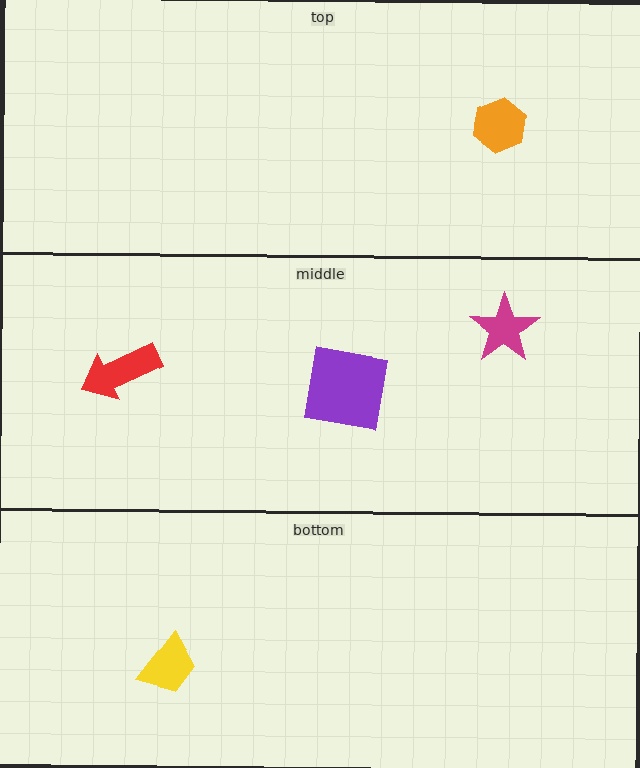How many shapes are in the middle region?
3.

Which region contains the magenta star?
The middle region.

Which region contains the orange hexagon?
The top region.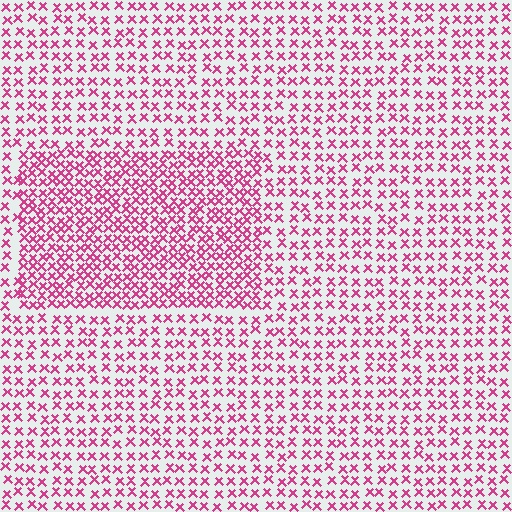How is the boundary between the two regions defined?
The boundary is defined by a change in element density (approximately 1.8x ratio). All elements are the same color, size, and shape.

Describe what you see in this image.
The image contains small magenta elements arranged at two different densities. A rectangle-shaped region is visible where the elements are more densely packed than the surrounding area.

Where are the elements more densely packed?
The elements are more densely packed inside the rectangle boundary.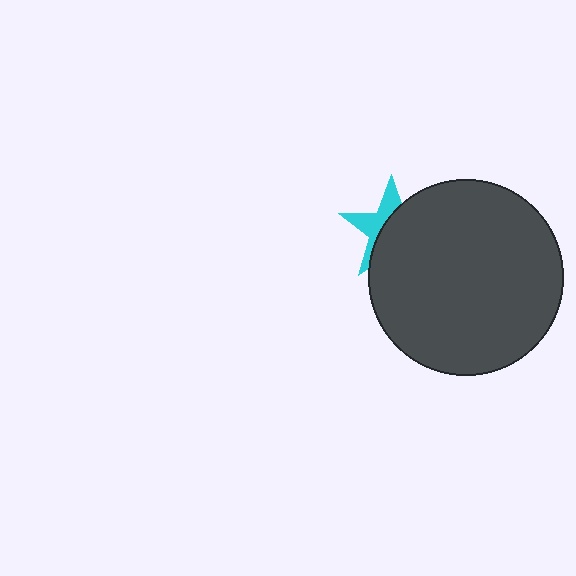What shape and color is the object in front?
The object in front is a dark gray circle.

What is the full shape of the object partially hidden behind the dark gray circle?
The partially hidden object is a cyan star.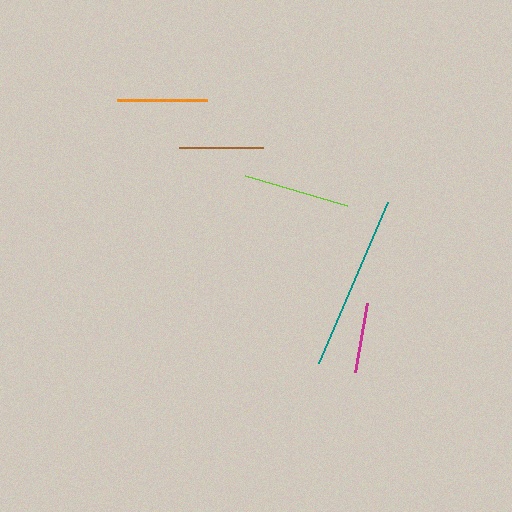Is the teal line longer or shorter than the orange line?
The teal line is longer than the orange line.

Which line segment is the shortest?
The magenta line is the shortest at approximately 70 pixels.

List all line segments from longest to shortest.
From longest to shortest: teal, lime, orange, brown, magenta.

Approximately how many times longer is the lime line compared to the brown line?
The lime line is approximately 1.3 times the length of the brown line.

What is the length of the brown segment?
The brown segment is approximately 84 pixels long.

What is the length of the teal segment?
The teal segment is approximately 176 pixels long.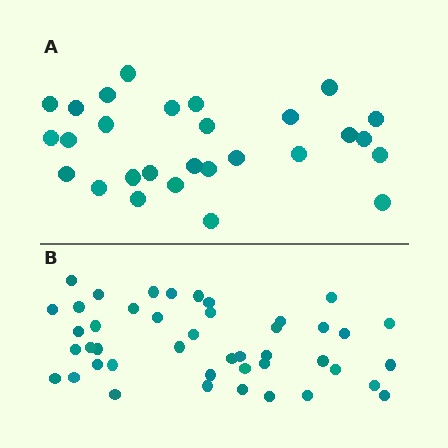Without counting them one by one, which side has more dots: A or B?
Region B (the bottom region) has more dots.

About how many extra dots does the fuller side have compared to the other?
Region B has approximately 15 more dots than region A.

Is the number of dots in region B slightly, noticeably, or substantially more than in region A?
Region B has substantially more. The ratio is roughly 1.6 to 1.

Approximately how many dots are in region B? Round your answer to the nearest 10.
About 40 dots. (The exact count is 44, which rounds to 40.)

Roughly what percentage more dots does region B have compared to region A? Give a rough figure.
About 55% more.